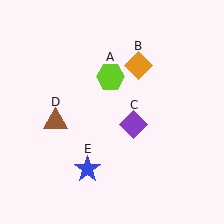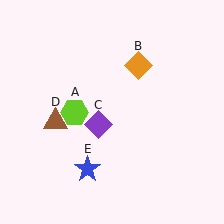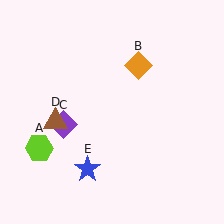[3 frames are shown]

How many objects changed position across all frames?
2 objects changed position: lime hexagon (object A), purple diamond (object C).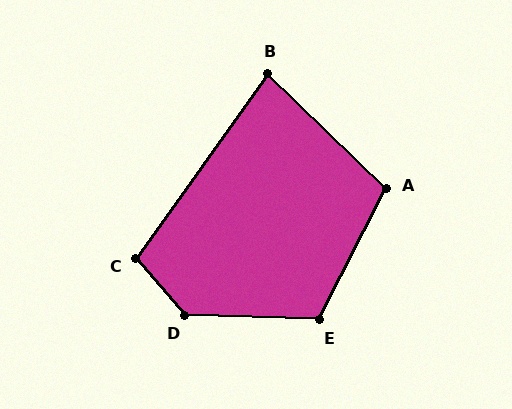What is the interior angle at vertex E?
Approximately 115 degrees (obtuse).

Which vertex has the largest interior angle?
D, at approximately 133 degrees.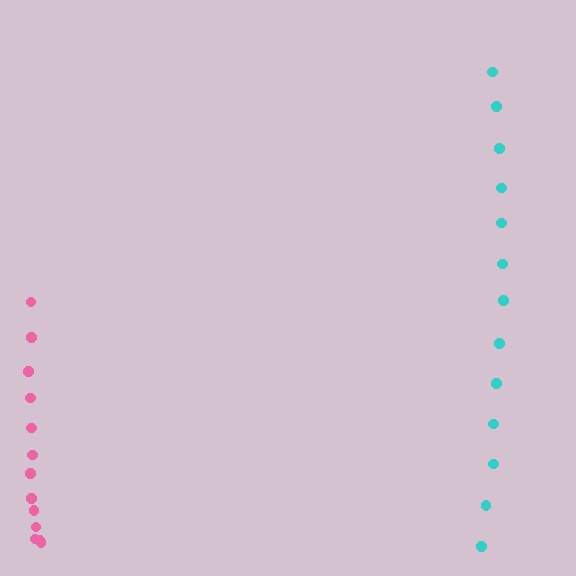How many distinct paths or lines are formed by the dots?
There are 2 distinct paths.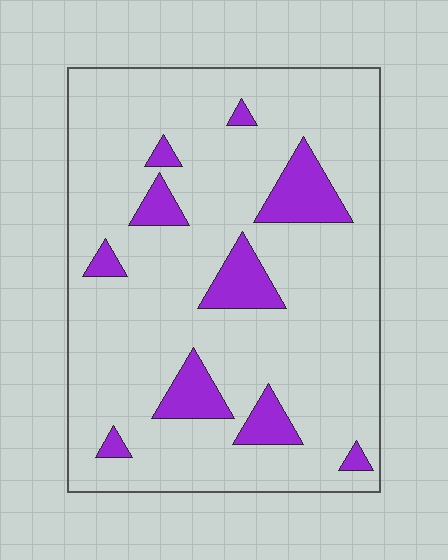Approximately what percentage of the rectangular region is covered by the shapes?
Approximately 15%.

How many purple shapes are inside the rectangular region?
10.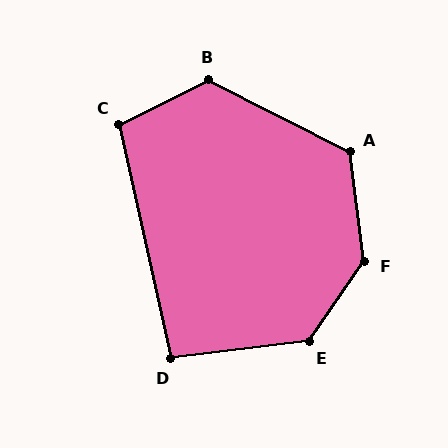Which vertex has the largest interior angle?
F, at approximately 138 degrees.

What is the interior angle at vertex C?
Approximately 104 degrees (obtuse).